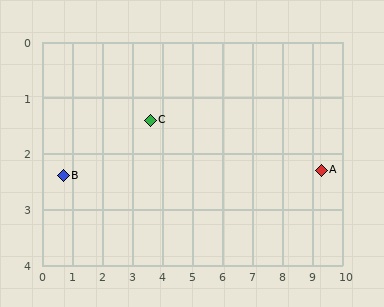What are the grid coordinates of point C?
Point C is at approximately (3.6, 1.4).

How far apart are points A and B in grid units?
Points A and B are about 8.6 grid units apart.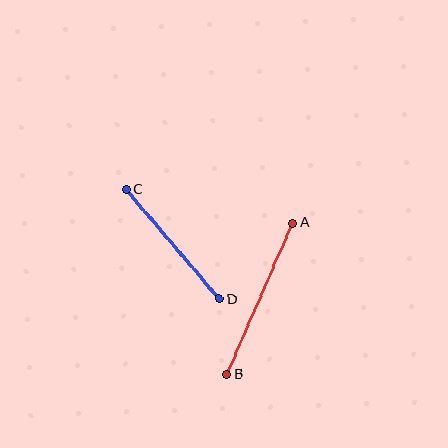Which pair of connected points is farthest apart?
Points A and B are farthest apart.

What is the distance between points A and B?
The distance is approximately 165 pixels.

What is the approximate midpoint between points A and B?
The midpoint is at approximately (260, 298) pixels.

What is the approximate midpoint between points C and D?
The midpoint is at approximately (173, 244) pixels.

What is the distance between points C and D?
The distance is approximately 144 pixels.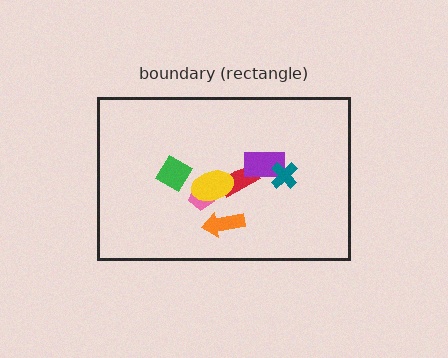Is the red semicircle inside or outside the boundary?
Inside.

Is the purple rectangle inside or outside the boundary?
Inside.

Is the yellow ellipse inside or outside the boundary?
Inside.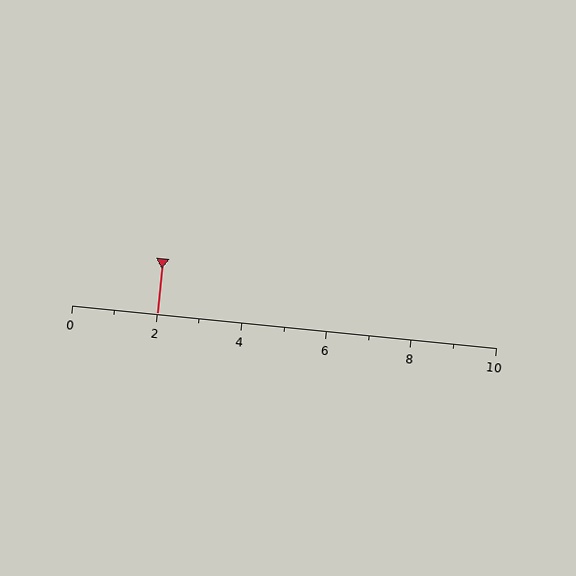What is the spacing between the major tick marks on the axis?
The major ticks are spaced 2 apart.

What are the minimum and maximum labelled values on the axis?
The axis runs from 0 to 10.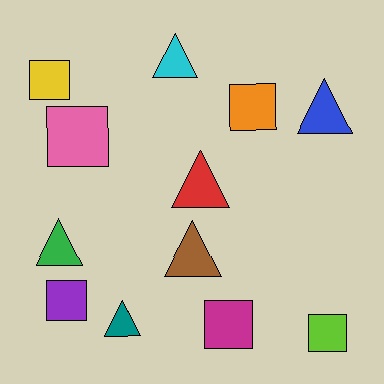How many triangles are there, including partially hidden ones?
There are 6 triangles.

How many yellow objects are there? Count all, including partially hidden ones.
There is 1 yellow object.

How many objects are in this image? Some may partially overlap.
There are 12 objects.